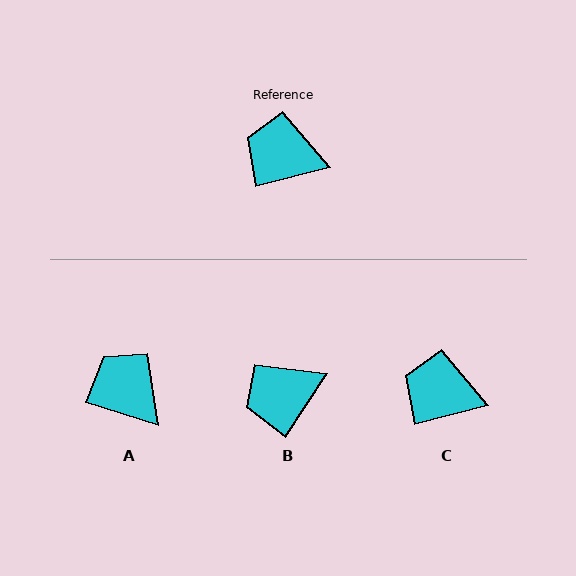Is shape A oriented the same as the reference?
No, it is off by about 31 degrees.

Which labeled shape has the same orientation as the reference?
C.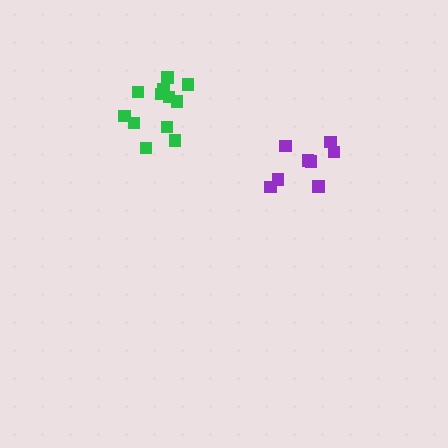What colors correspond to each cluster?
The clusters are colored: purple, green.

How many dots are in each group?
Group 1: 8 dots, Group 2: 12 dots (20 total).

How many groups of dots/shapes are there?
There are 2 groups.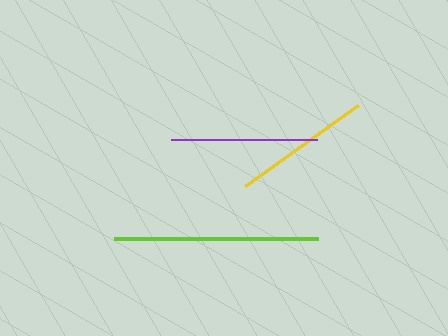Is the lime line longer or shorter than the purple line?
The lime line is longer than the purple line.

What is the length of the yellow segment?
The yellow segment is approximately 139 pixels long.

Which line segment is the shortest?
The yellow line is the shortest at approximately 139 pixels.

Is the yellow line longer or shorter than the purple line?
The purple line is longer than the yellow line.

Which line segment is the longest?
The lime line is the longest at approximately 205 pixels.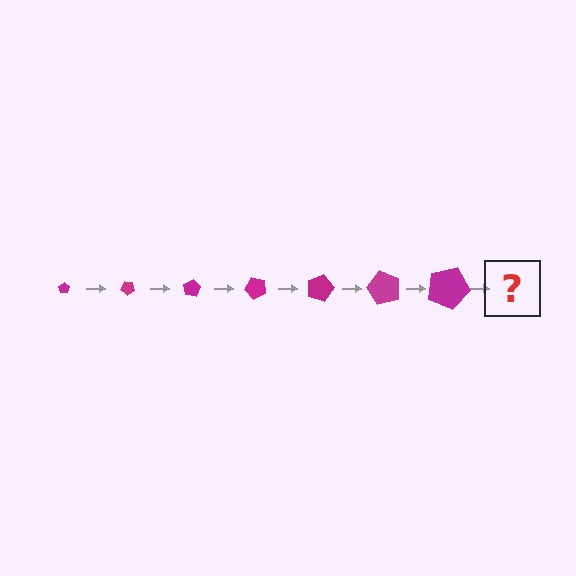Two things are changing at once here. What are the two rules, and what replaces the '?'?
The two rules are that the pentagon grows larger each step and it rotates 40 degrees each step. The '?' should be a pentagon, larger than the previous one and rotated 280 degrees from the start.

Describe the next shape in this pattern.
It should be a pentagon, larger than the previous one and rotated 280 degrees from the start.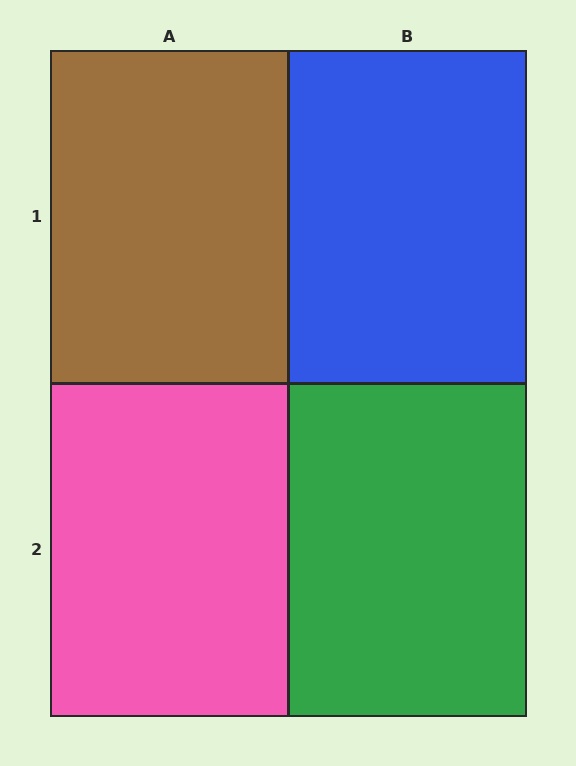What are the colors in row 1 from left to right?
Brown, blue.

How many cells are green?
1 cell is green.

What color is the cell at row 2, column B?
Green.